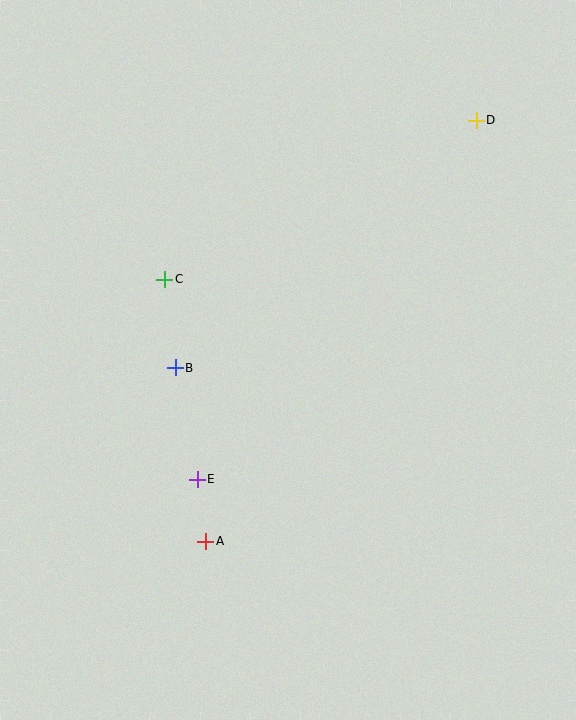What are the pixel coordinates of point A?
Point A is at (206, 542).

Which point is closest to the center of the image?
Point B at (175, 368) is closest to the center.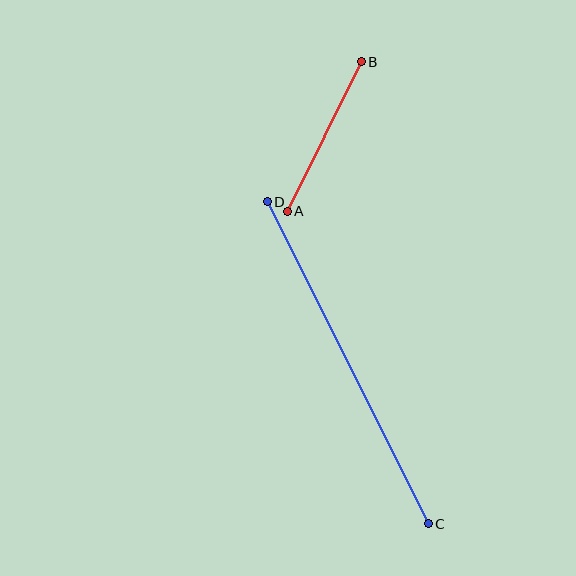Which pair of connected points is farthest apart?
Points C and D are farthest apart.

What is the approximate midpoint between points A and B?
The midpoint is at approximately (324, 136) pixels.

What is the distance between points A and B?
The distance is approximately 167 pixels.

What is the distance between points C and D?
The distance is approximately 360 pixels.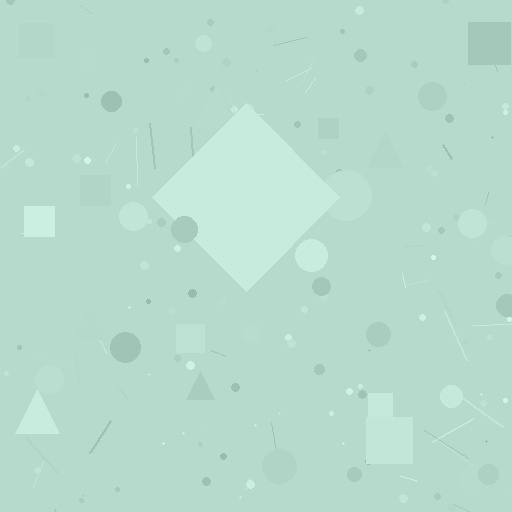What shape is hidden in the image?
A diamond is hidden in the image.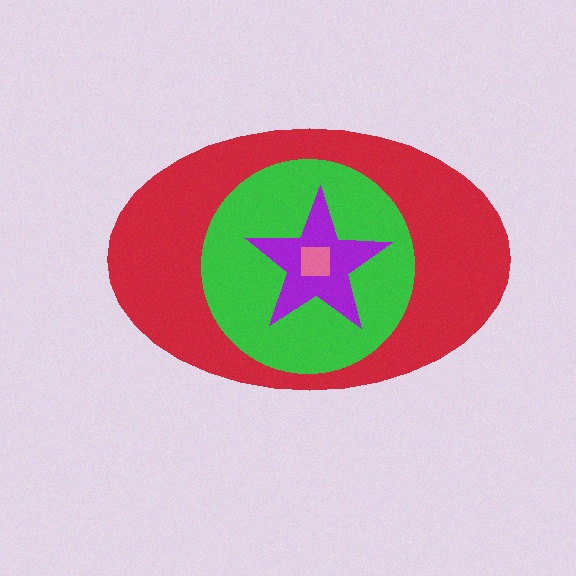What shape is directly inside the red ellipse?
The green circle.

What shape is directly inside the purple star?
The pink square.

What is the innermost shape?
The pink square.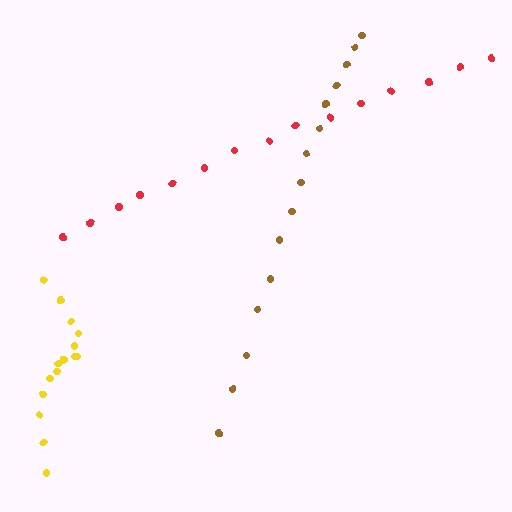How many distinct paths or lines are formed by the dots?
There are 3 distinct paths.